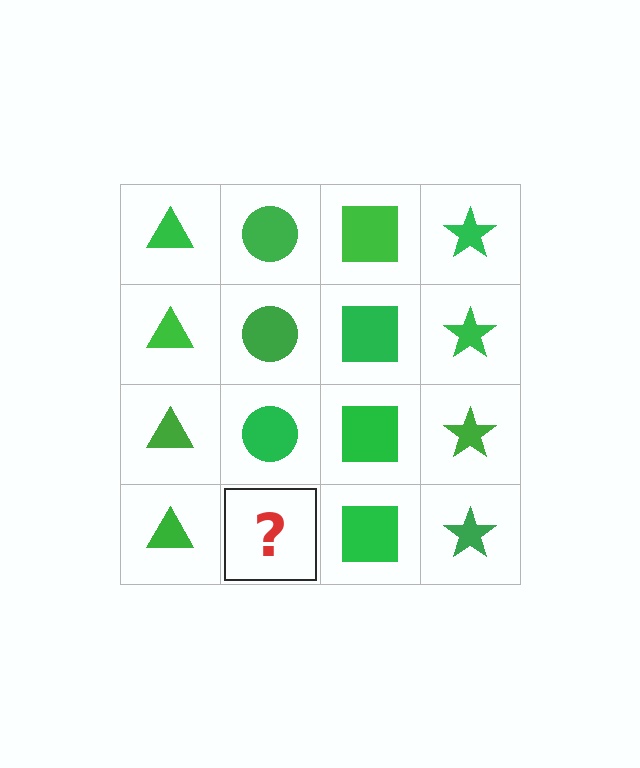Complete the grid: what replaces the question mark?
The question mark should be replaced with a green circle.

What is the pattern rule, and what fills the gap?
The rule is that each column has a consistent shape. The gap should be filled with a green circle.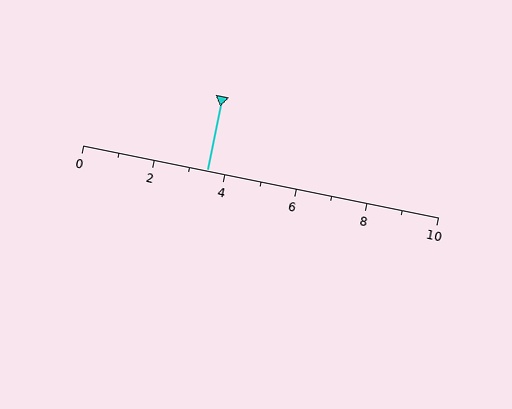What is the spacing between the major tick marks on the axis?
The major ticks are spaced 2 apart.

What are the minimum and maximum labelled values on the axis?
The axis runs from 0 to 10.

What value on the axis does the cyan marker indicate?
The marker indicates approximately 3.5.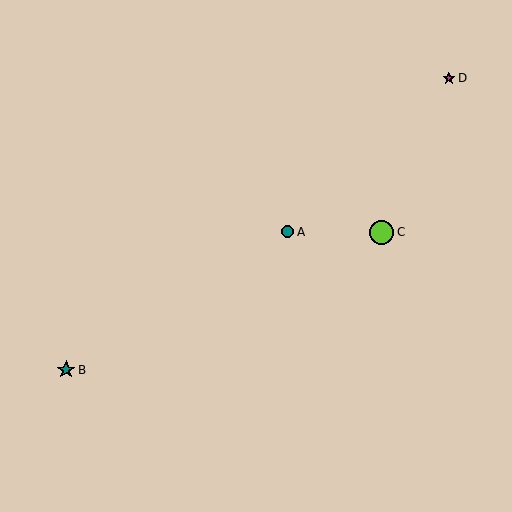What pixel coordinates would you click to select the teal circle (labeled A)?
Click at (288, 232) to select the teal circle A.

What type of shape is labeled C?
Shape C is a lime circle.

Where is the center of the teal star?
The center of the teal star is at (66, 370).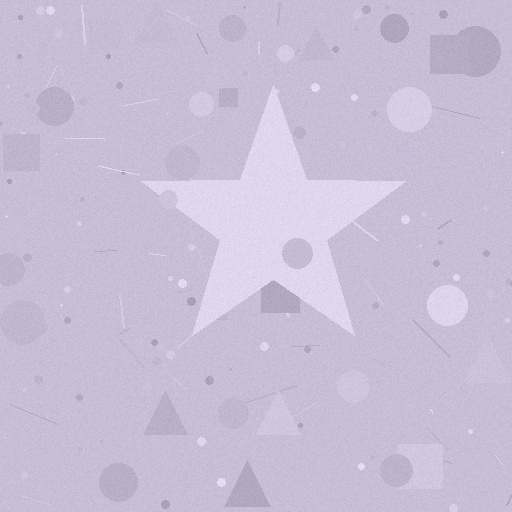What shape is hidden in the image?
A star is hidden in the image.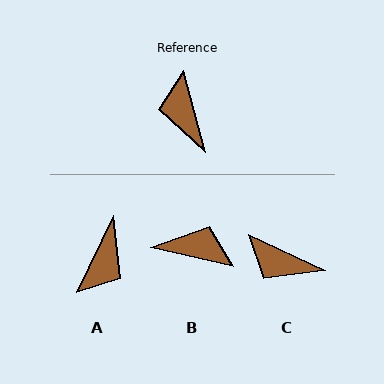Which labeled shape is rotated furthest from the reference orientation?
A, about 139 degrees away.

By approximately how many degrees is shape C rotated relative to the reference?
Approximately 50 degrees counter-clockwise.